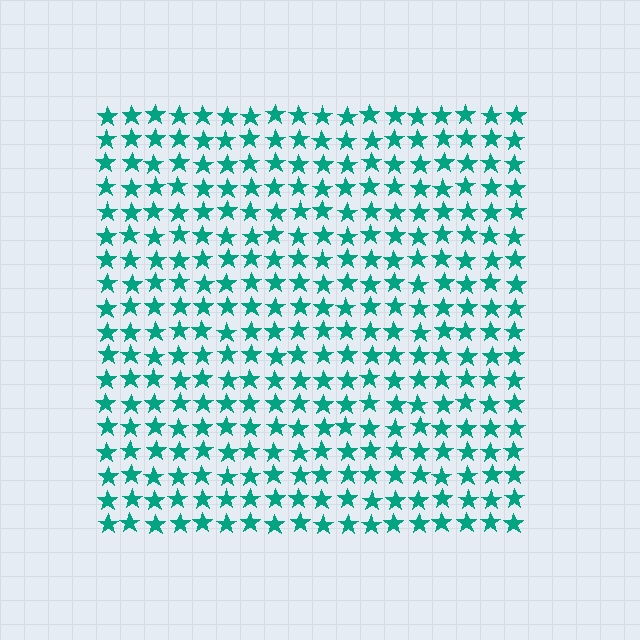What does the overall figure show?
The overall figure shows a square.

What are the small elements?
The small elements are stars.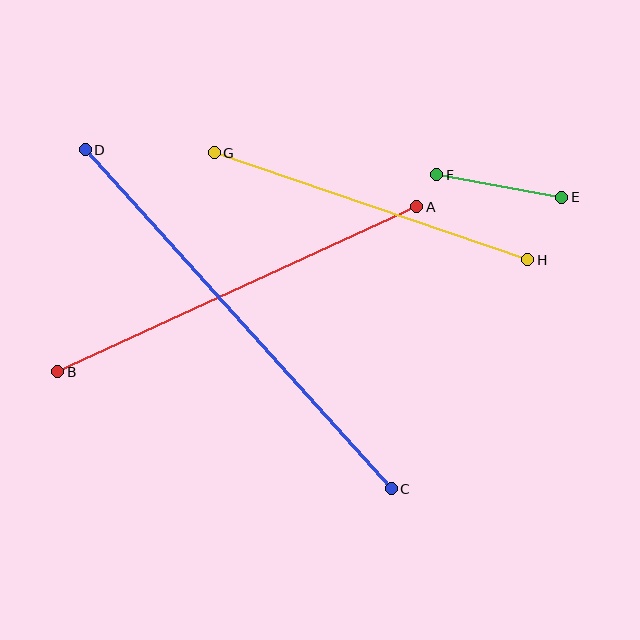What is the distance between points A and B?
The distance is approximately 395 pixels.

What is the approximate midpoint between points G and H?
The midpoint is at approximately (371, 206) pixels.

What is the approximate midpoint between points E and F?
The midpoint is at approximately (499, 186) pixels.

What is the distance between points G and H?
The distance is approximately 331 pixels.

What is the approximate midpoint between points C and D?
The midpoint is at approximately (238, 319) pixels.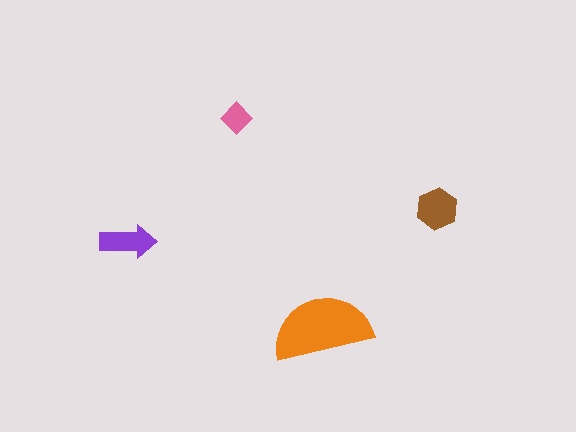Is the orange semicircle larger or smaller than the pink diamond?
Larger.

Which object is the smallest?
The pink diamond.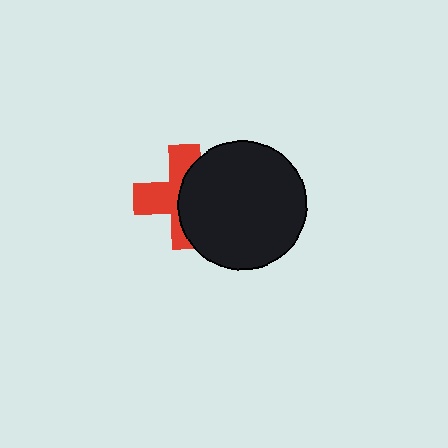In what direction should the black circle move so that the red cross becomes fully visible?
The black circle should move right. That is the shortest direction to clear the overlap and leave the red cross fully visible.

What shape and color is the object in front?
The object in front is a black circle.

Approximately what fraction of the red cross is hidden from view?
Roughly 51% of the red cross is hidden behind the black circle.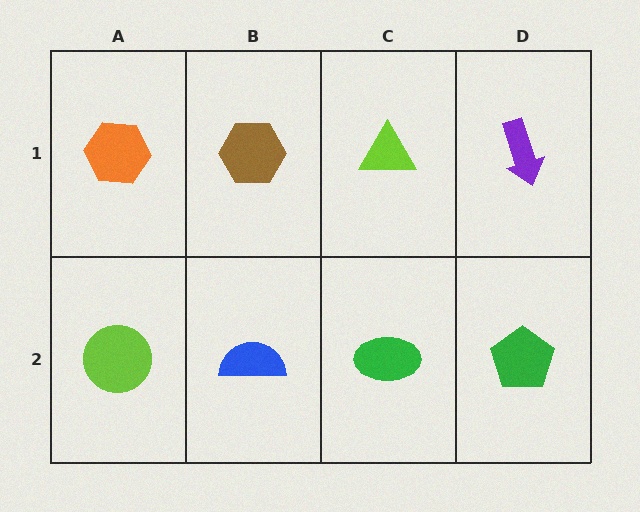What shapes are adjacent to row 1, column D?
A green pentagon (row 2, column D), a lime triangle (row 1, column C).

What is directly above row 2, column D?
A purple arrow.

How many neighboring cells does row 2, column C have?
3.